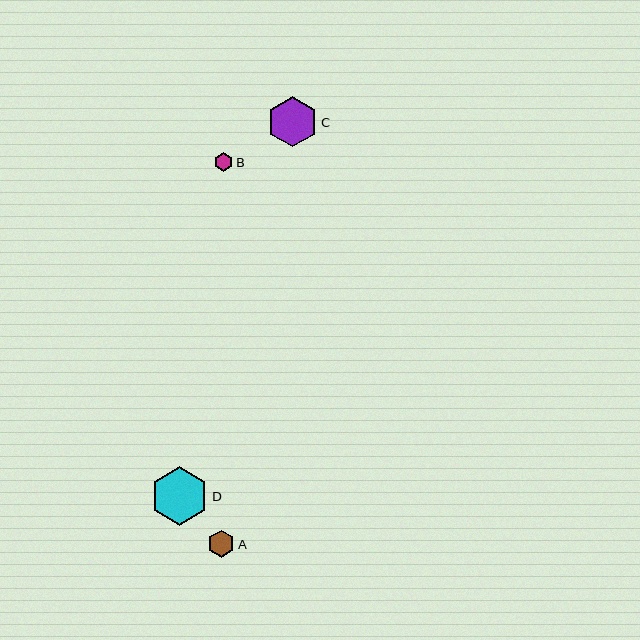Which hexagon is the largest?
Hexagon D is the largest with a size of approximately 58 pixels.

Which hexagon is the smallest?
Hexagon B is the smallest with a size of approximately 19 pixels.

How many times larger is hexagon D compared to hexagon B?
Hexagon D is approximately 3.1 times the size of hexagon B.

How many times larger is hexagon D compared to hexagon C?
Hexagon D is approximately 1.2 times the size of hexagon C.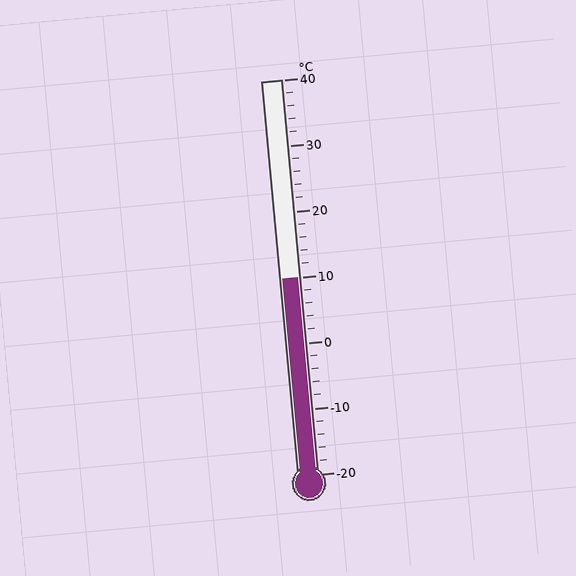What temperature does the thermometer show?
The thermometer shows approximately 10°C.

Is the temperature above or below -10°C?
The temperature is above -10°C.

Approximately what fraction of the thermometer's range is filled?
The thermometer is filled to approximately 50% of its range.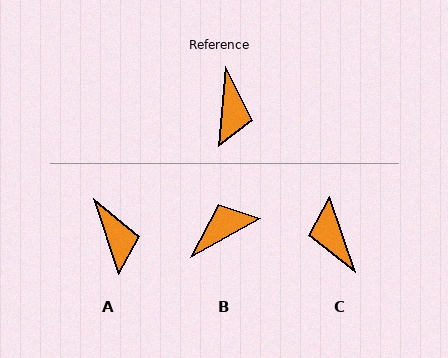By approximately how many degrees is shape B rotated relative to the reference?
Approximately 124 degrees counter-clockwise.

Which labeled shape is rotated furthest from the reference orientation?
C, about 156 degrees away.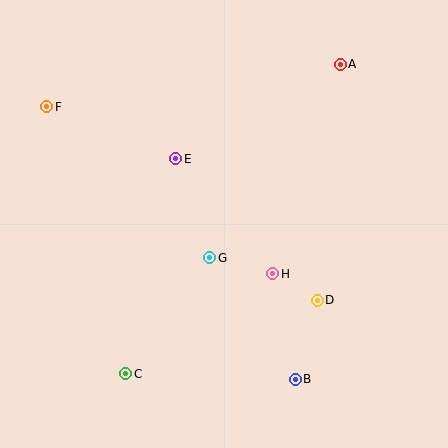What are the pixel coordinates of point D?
Point D is at (317, 300).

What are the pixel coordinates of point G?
Point G is at (210, 258).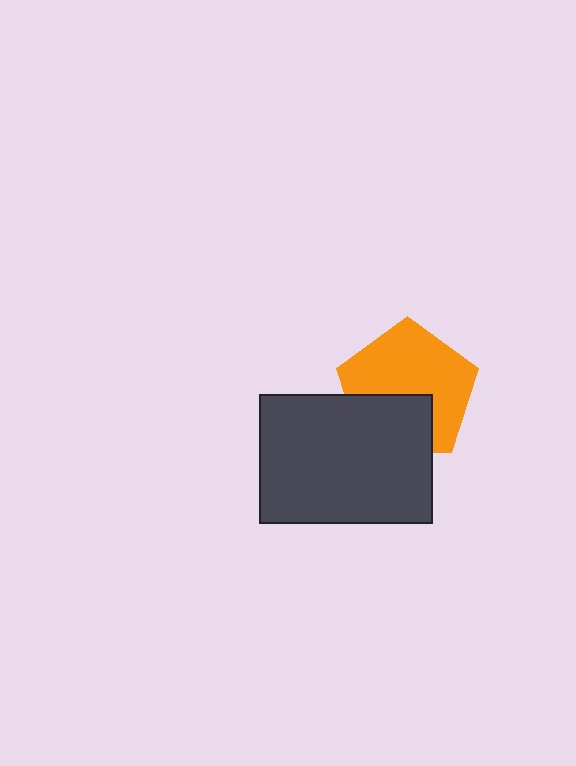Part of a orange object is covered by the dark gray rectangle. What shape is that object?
It is a pentagon.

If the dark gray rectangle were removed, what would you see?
You would see the complete orange pentagon.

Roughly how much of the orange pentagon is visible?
About half of it is visible (roughly 65%).